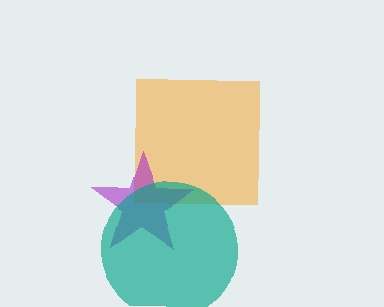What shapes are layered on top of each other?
The layered shapes are: an orange square, a purple star, a teal circle.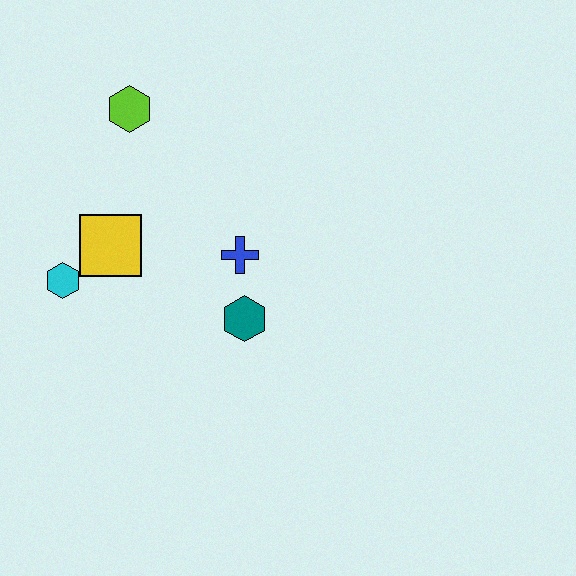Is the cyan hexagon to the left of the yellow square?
Yes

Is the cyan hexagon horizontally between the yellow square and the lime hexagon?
No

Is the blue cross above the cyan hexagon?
Yes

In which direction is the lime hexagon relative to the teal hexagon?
The lime hexagon is above the teal hexagon.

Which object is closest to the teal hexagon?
The blue cross is closest to the teal hexagon.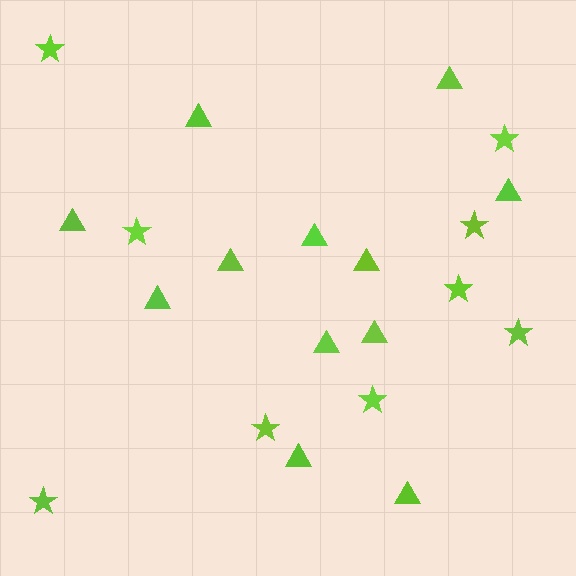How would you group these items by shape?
There are 2 groups: one group of triangles (12) and one group of stars (9).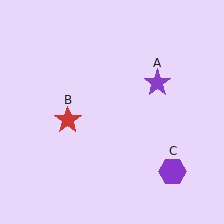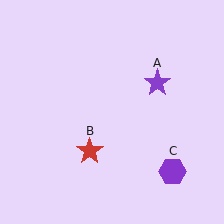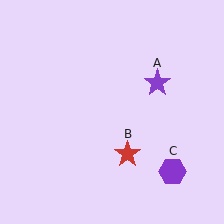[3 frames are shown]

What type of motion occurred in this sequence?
The red star (object B) rotated counterclockwise around the center of the scene.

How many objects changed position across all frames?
1 object changed position: red star (object B).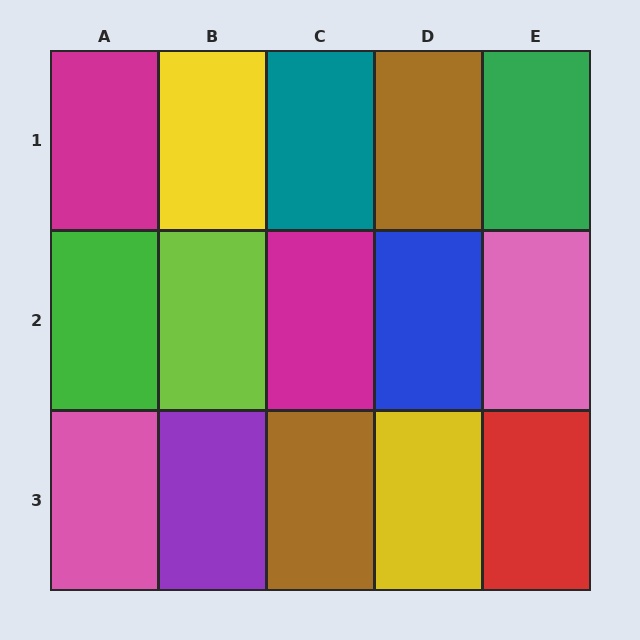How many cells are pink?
2 cells are pink.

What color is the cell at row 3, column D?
Yellow.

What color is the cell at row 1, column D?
Brown.